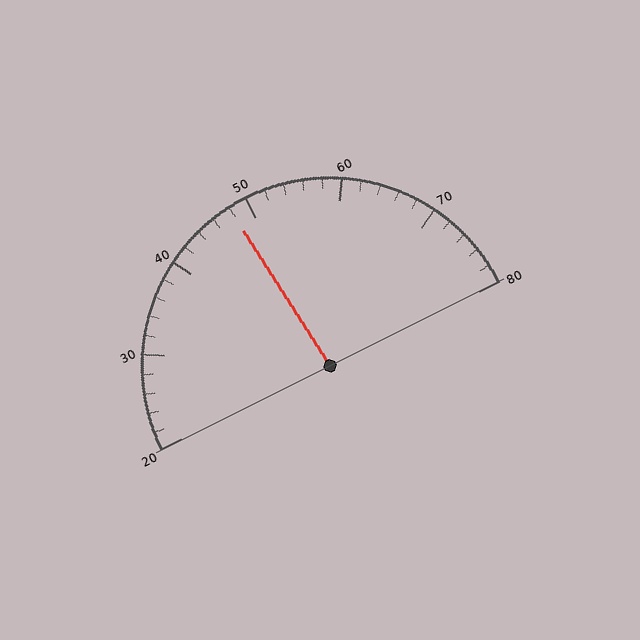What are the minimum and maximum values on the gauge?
The gauge ranges from 20 to 80.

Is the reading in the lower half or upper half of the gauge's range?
The reading is in the lower half of the range (20 to 80).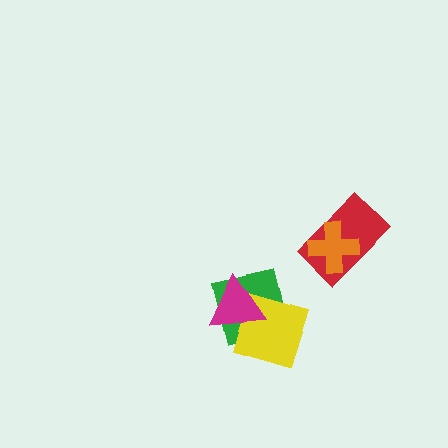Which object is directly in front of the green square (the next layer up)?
The yellow diamond is directly in front of the green square.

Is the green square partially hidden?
Yes, it is partially covered by another shape.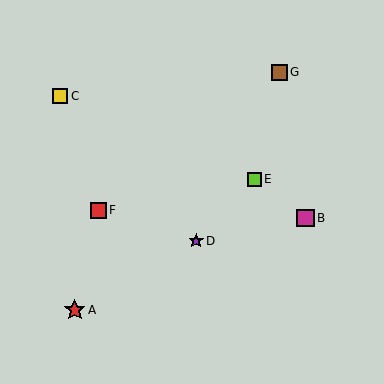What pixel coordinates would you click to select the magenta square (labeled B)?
Click at (305, 218) to select the magenta square B.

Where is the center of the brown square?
The center of the brown square is at (279, 72).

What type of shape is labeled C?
Shape C is a yellow square.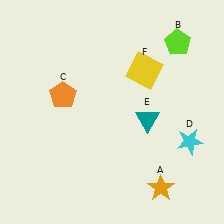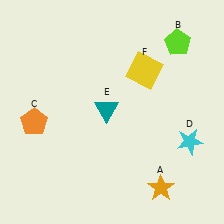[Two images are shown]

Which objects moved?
The objects that moved are: the orange pentagon (C), the teal triangle (E).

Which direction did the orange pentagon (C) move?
The orange pentagon (C) moved left.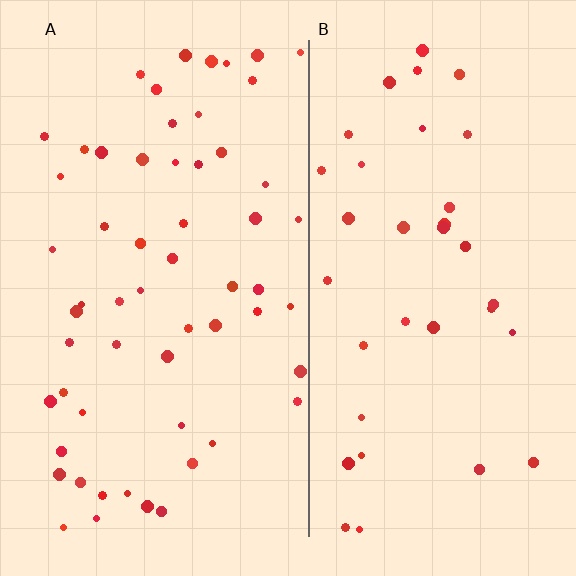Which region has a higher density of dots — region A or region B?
A (the left).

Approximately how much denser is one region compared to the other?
Approximately 1.6× — region A over region B.